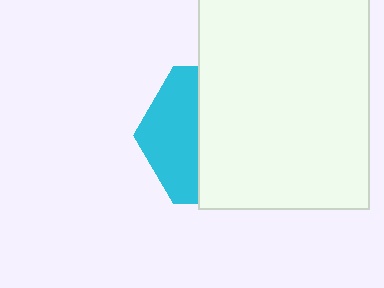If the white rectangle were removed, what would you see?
You would see the complete cyan hexagon.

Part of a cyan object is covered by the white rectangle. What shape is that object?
It is a hexagon.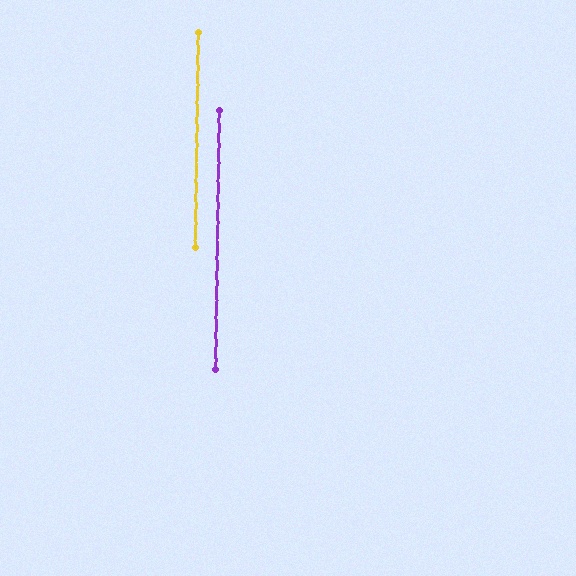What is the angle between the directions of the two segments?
Approximately 0 degrees.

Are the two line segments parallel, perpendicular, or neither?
Parallel — their directions differ by only 0.2°.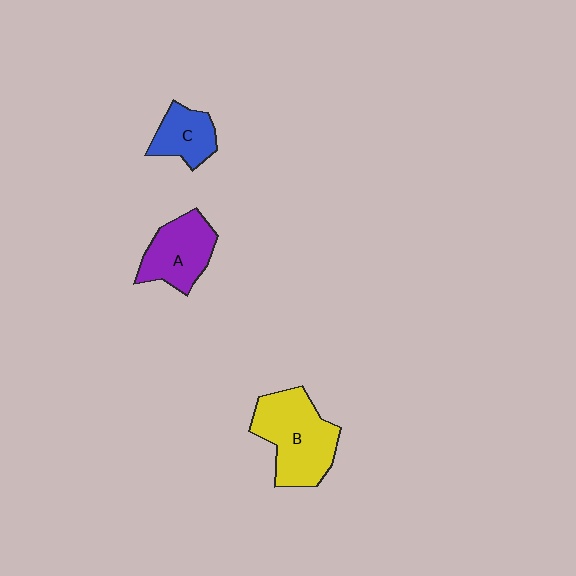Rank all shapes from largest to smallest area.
From largest to smallest: B (yellow), A (purple), C (blue).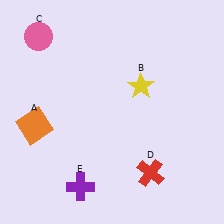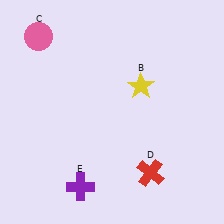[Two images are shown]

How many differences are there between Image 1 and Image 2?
There is 1 difference between the two images.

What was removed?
The orange square (A) was removed in Image 2.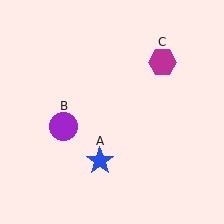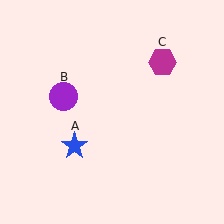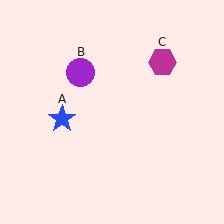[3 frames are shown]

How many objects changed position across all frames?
2 objects changed position: blue star (object A), purple circle (object B).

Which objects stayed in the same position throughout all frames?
Magenta hexagon (object C) remained stationary.